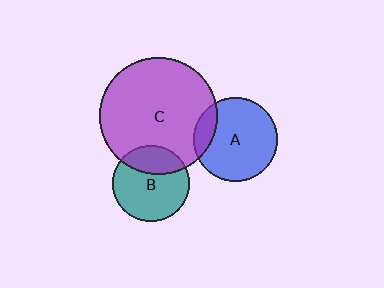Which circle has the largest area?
Circle C (purple).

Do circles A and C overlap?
Yes.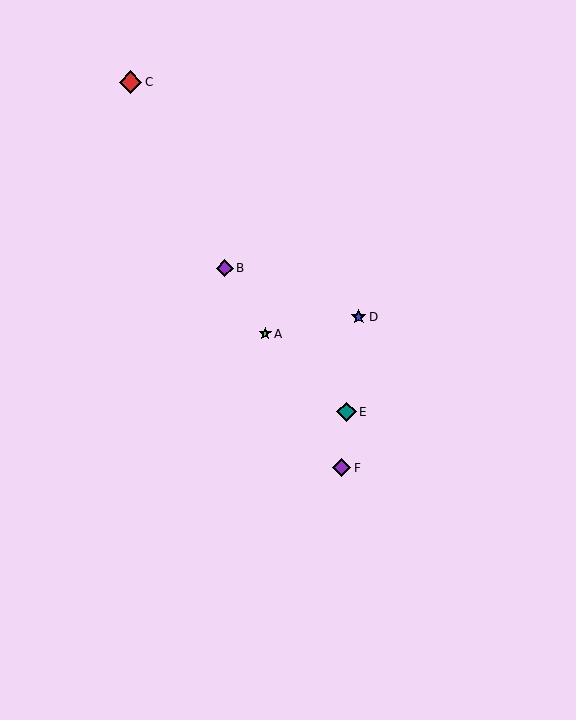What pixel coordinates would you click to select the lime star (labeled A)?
Click at (265, 334) to select the lime star A.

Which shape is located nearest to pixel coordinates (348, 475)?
The purple diamond (labeled F) at (342, 468) is nearest to that location.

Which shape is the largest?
The red diamond (labeled C) is the largest.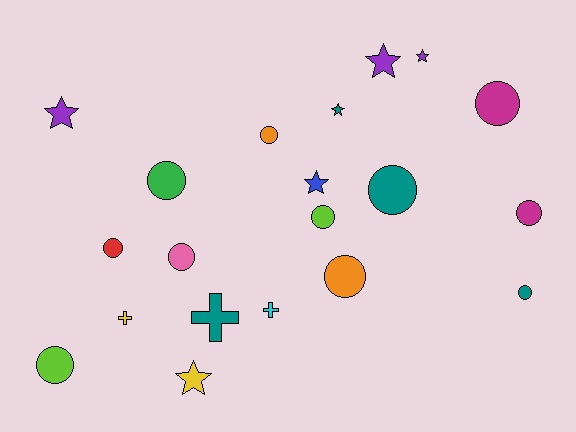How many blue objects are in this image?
There is 1 blue object.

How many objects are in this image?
There are 20 objects.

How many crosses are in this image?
There are 3 crosses.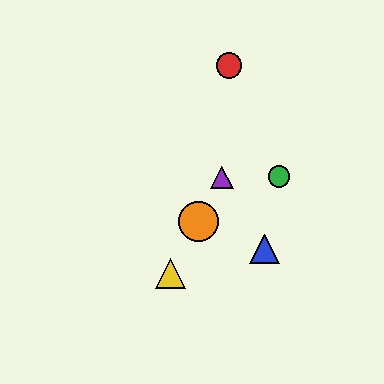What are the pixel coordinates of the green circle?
The green circle is at (279, 177).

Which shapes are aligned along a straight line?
The yellow triangle, the purple triangle, the orange circle are aligned along a straight line.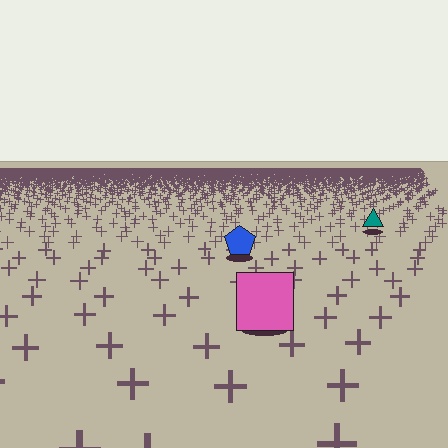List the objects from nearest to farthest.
From nearest to farthest: the pink square, the blue pentagon, the teal triangle.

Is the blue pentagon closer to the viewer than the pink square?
No. The pink square is closer — you can tell from the texture gradient: the ground texture is coarser near it.